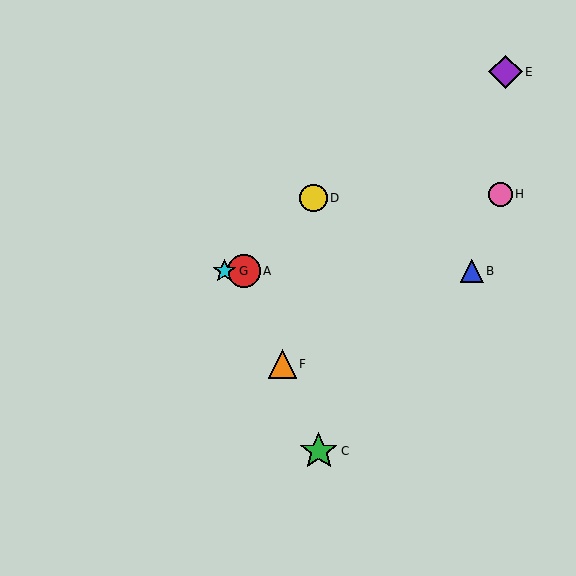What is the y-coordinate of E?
Object E is at y≈72.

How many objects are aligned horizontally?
3 objects (A, B, G) are aligned horizontally.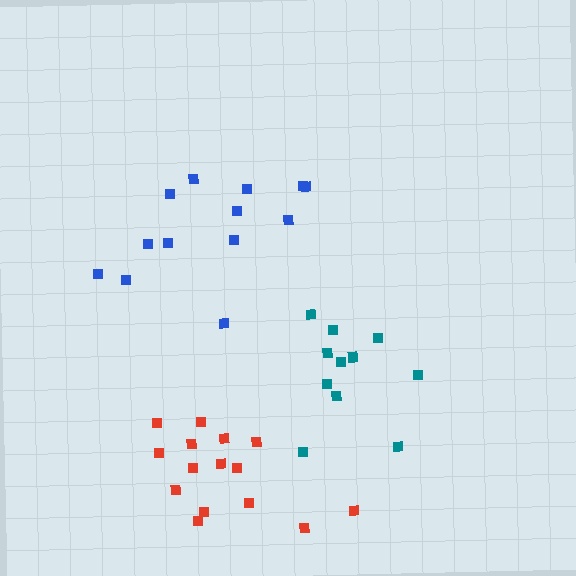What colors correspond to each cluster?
The clusters are colored: red, blue, teal.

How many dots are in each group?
Group 1: 15 dots, Group 2: 13 dots, Group 3: 11 dots (39 total).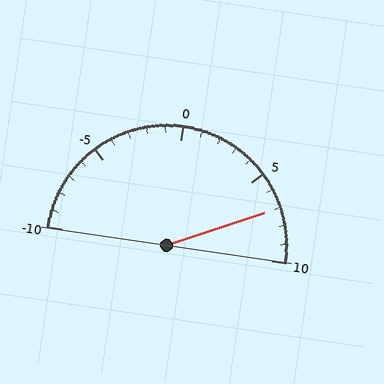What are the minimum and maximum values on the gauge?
The gauge ranges from -10 to 10.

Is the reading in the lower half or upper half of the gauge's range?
The reading is in the upper half of the range (-10 to 10).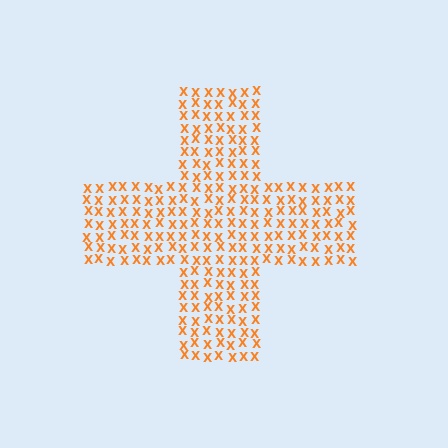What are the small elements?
The small elements are letter X's.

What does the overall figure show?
The overall figure shows a cross.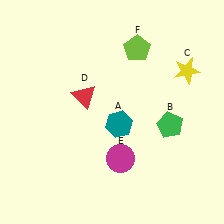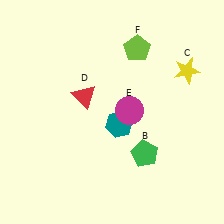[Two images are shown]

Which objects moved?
The objects that moved are: the green pentagon (B), the magenta circle (E).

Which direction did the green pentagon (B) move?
The green pentagon (B) moved down.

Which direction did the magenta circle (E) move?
The magenta circle (E) moved up.